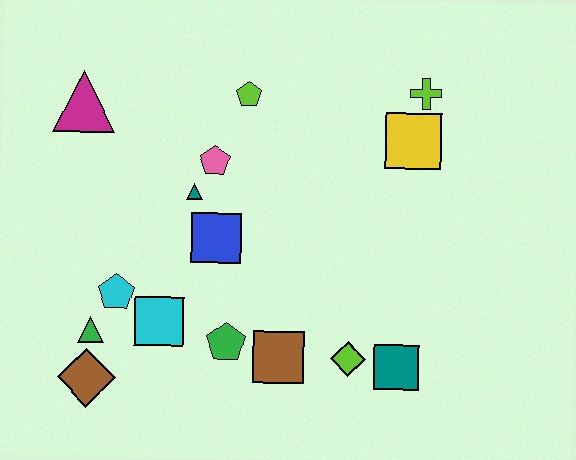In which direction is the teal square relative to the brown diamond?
The teal square is to the right of the brown diamond.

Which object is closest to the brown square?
The green pentagon is closest to the brown square.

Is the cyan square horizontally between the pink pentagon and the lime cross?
No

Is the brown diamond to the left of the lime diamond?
Yes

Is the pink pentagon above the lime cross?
No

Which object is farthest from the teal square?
The magenta triangle is farthest from the teal square.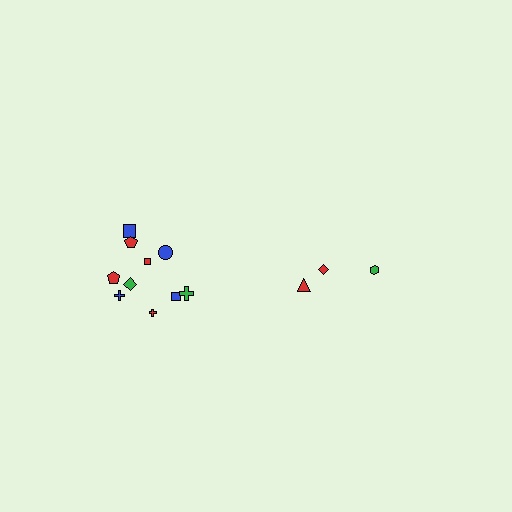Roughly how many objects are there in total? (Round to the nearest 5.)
Roughly 15 objects in total.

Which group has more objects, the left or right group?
The left group.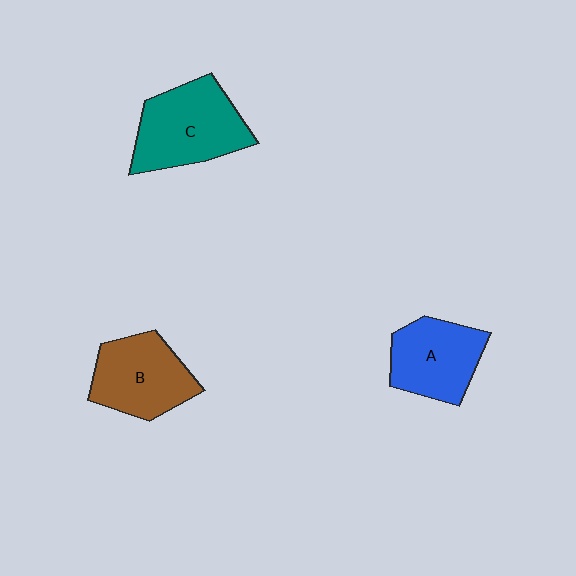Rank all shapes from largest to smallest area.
From largest to smallest: C (teal), B (brown), A (blue).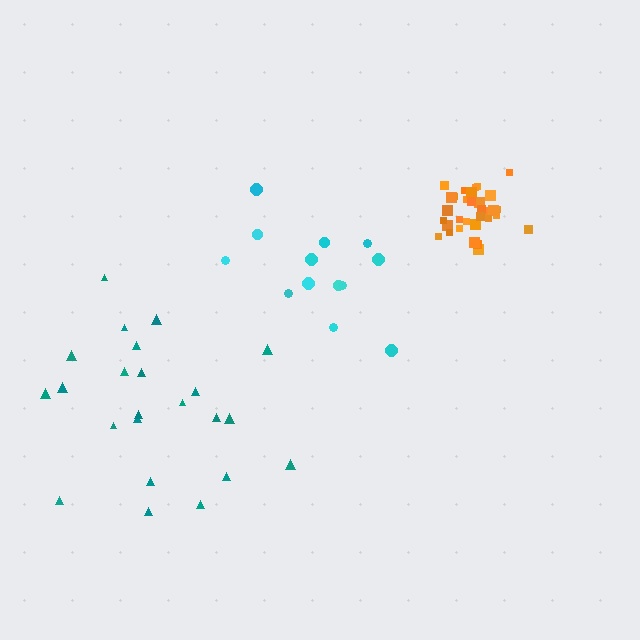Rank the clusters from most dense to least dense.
orange, cyan, teal.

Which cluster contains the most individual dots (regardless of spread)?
Orange (34).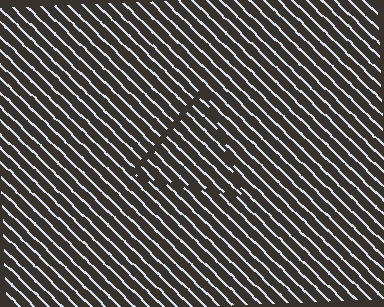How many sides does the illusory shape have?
3 sides — the line-ends trace a triangle.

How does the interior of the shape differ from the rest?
The interior of the shape contains the same grating, shifted by half a period — the contour is defined by the phase discontinuity where line-ends from the inner and outer gratings abut.